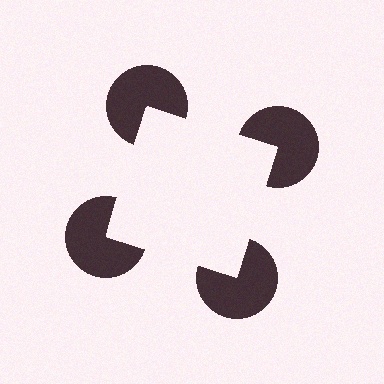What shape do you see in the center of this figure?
An illusory square — its edges are inferred from the aligned wedge cuts in the pac-man discs, not physically drawn.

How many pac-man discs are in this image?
There are 4 — one at each vertex of the illusory square.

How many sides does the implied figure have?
4 sides.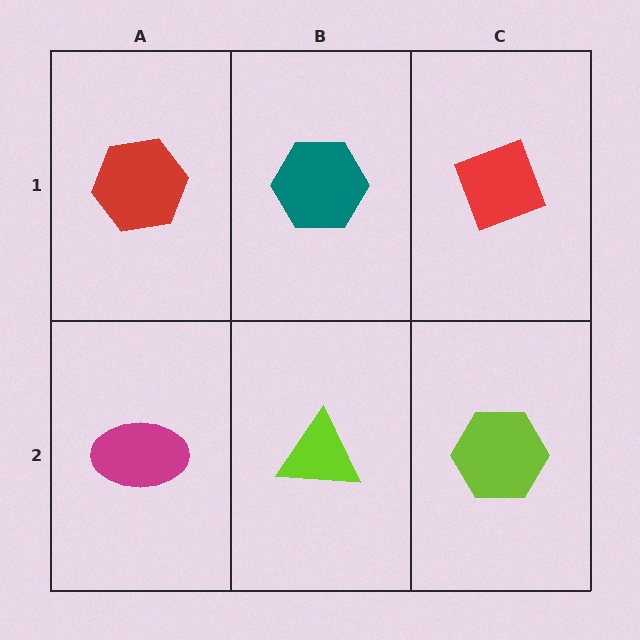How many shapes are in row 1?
3 shapes.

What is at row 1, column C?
A red diamond.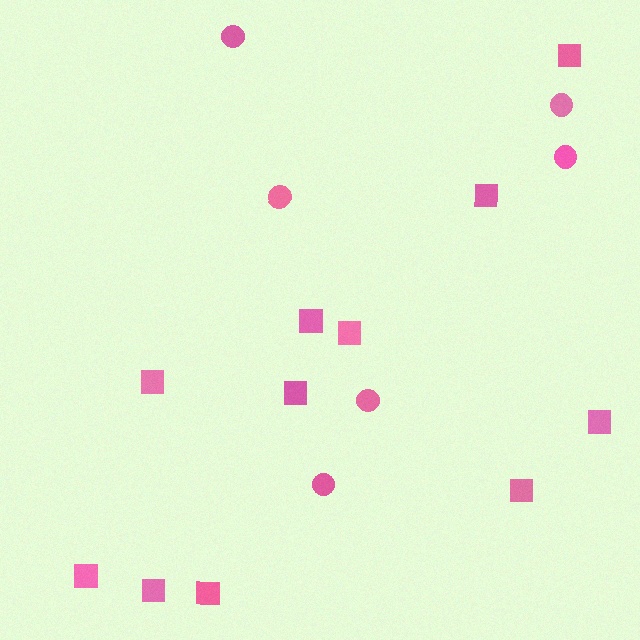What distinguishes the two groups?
There are 2 groups: one group of circles (6) and one group of squares (11).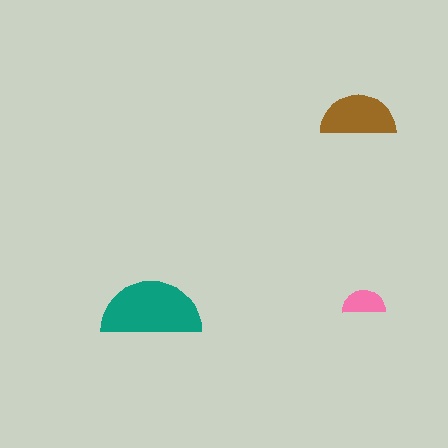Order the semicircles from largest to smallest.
the teal one, the brown one, the pink one.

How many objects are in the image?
There are 3 objects in the image.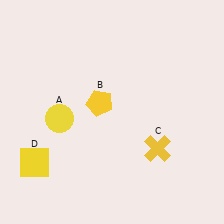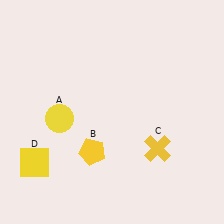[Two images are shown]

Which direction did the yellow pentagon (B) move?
The yellow pentagon (B) moved down.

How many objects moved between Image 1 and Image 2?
1 object moved between the two images.